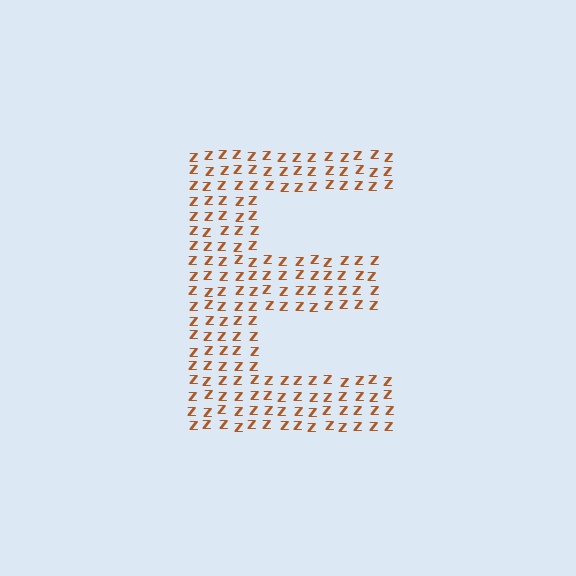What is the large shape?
The large shape is the letter E.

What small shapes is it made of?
It is made of small letter Z's.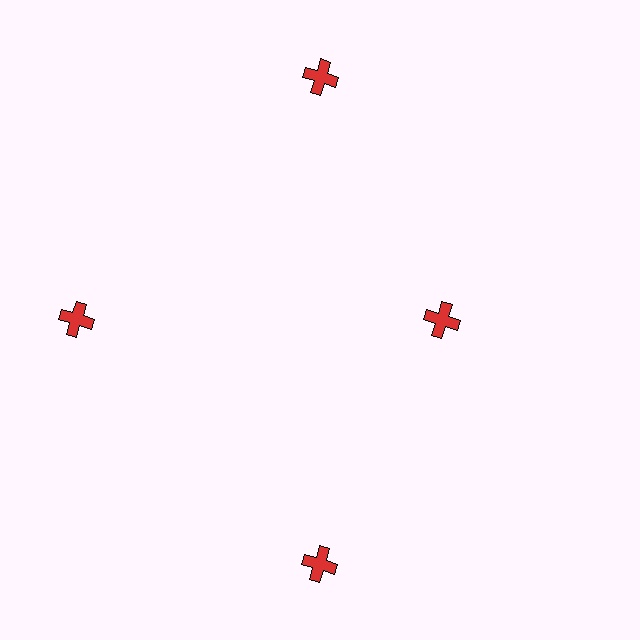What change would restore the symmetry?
The symmetry would be restored by moving it outward, back onto the ring so that all 4 crosses sit at equal angles and equal distance from the center.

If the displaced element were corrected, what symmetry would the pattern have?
It would have 4-fold rotational symmetry — the pattern would map onto itself every 90 degrees.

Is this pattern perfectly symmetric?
No. The 4 red crosses are arranged in a ring, but one element near the 3 o'clock position is pulled inward toward the center, breaking the 4-fold rotational symmetry.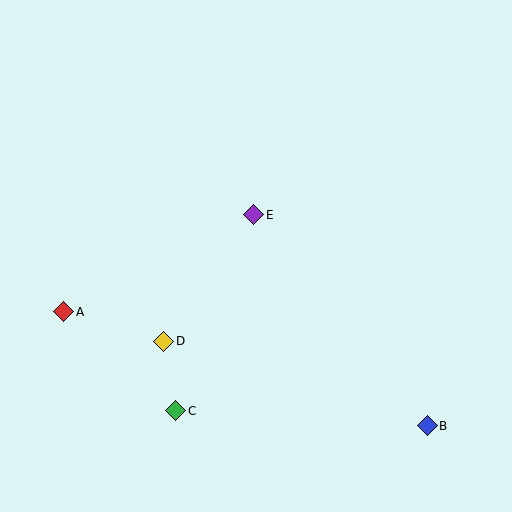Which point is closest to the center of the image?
Point E at (254, 215) is closest to the center.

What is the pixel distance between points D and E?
The distance between D and E is 155 pixels.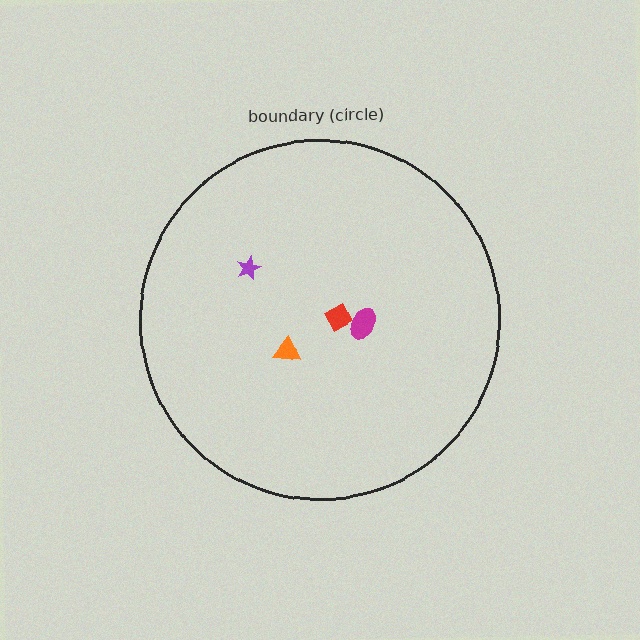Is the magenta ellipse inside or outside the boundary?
Inside.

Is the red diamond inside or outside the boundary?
Inside.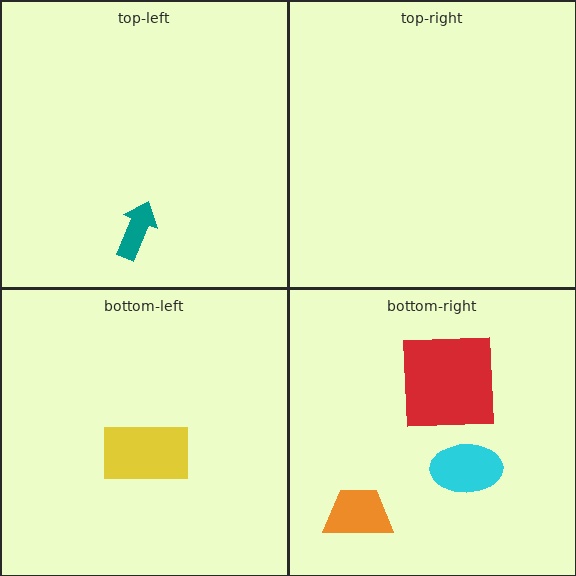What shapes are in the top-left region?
The teal arrow.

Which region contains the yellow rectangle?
The bottom-left region.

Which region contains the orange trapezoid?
The bottom-right region.